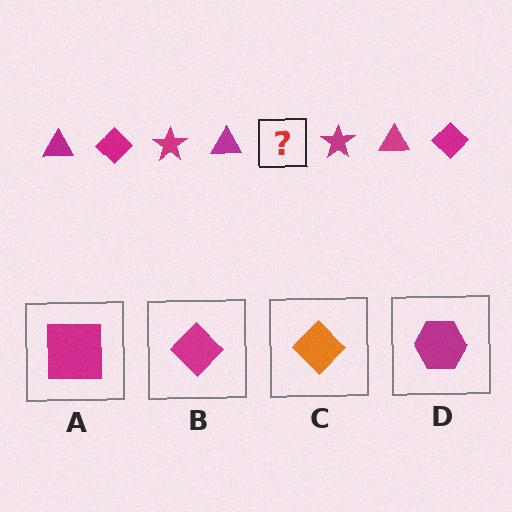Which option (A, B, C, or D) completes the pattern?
B.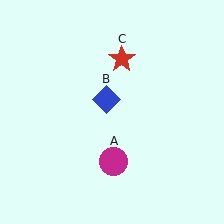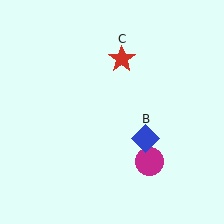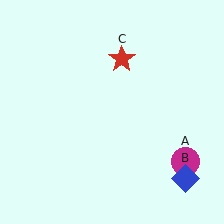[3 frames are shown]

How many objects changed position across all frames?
2 objects changed position: magenta circle (object A), blue diamond (object B).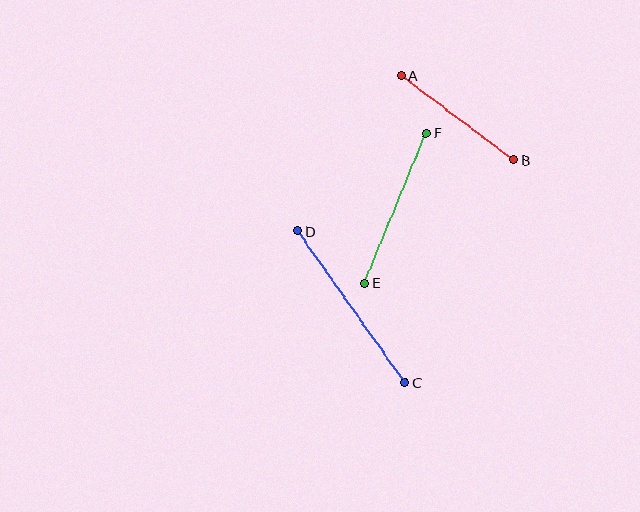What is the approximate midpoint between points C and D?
The midpoint is at approximately (351, 307) pixels.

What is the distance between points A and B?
The distance is approximately 140 pixels.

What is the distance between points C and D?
The distance is approximately 186 pixels.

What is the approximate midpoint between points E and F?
The midpoint is at approximately (396, 208) pixels.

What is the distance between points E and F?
The distance is approximately 162 pixels.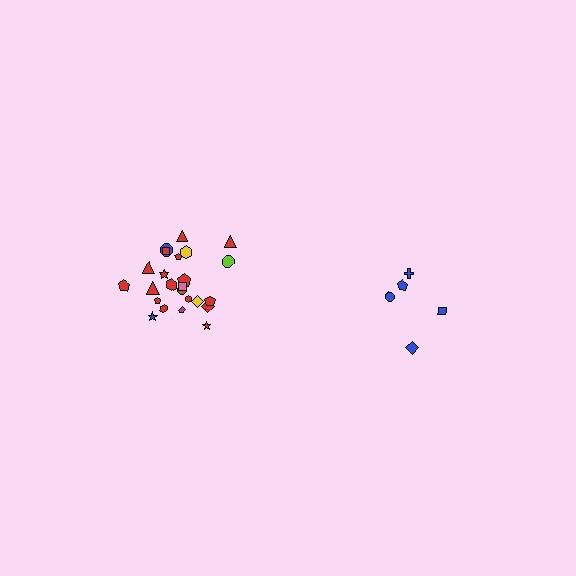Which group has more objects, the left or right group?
The left group.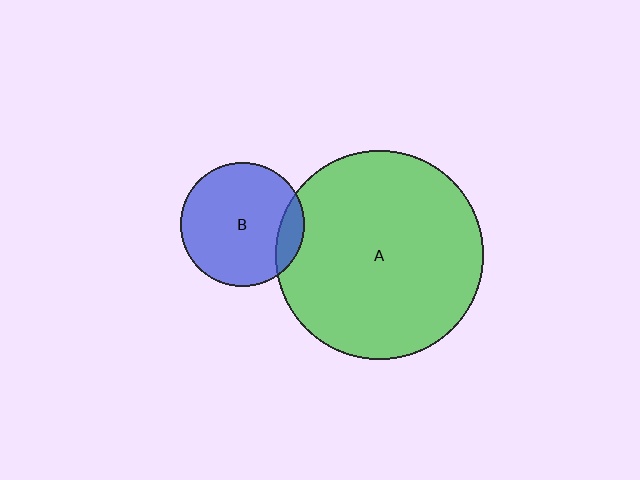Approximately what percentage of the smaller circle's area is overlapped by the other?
Approximately 10%.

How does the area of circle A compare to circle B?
Approximately 2.8 times.